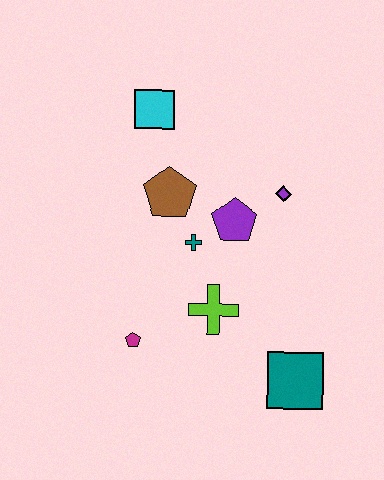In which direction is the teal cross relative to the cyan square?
The teal cross is below the cyan square.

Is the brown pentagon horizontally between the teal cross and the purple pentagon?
No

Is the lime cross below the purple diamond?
Yes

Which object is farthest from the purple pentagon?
The teal square is farthest from the purple pentagon.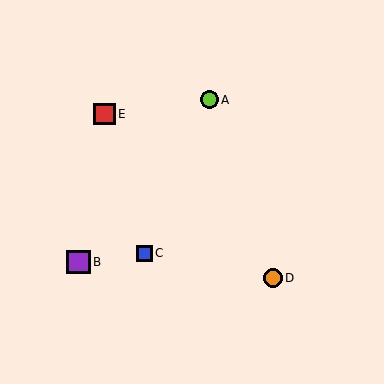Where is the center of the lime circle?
The center of the lime circle is at (209, 100).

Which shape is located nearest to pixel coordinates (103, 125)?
The red square (labeled E) at (104, 114) is nearest to that location.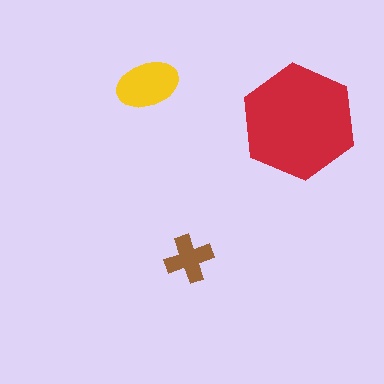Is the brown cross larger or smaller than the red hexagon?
Smaller.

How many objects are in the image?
There are 3 objects in the image.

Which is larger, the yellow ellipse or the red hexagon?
The red hexagon.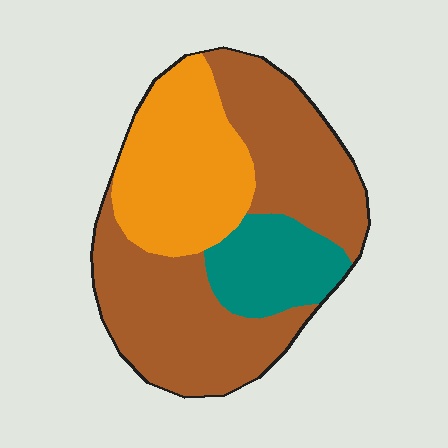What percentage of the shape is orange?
Orange covers around 30% of the shape.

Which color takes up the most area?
Brown, at roughly 55%.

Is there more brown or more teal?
Brown.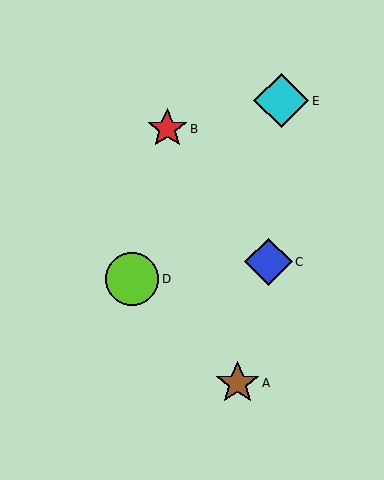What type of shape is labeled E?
Shape E is a cyan diamond.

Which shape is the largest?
The cyan diamond (labeled E) is the largest.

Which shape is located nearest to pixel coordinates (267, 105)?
The cyan diamond (labeled E) at (281, 101) is nearest to that location.